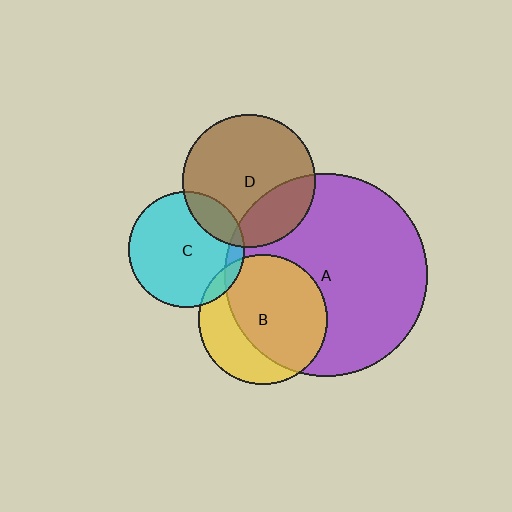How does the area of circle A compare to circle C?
Approximately 3.0 times.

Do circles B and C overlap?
Yes.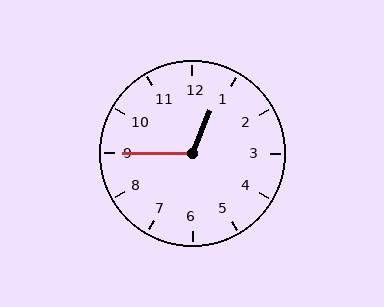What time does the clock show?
12:45.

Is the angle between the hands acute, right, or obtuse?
It is obtuse.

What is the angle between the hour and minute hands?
Approximately 112 degrees.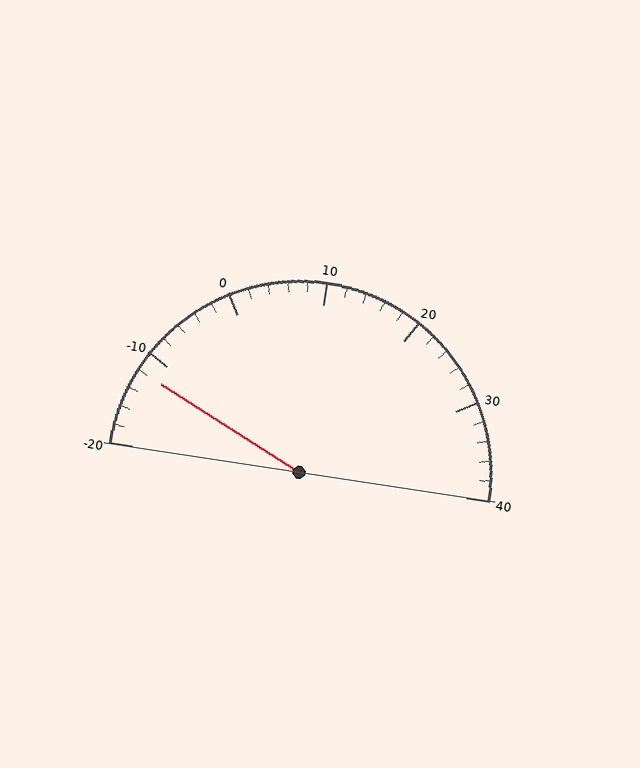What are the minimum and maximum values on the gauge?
The gauge ranges from -20 to 40.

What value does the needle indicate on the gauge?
The needle indicates approximately -12.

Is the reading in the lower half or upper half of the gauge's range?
The reading is in the lower half of the range (-20 to 40).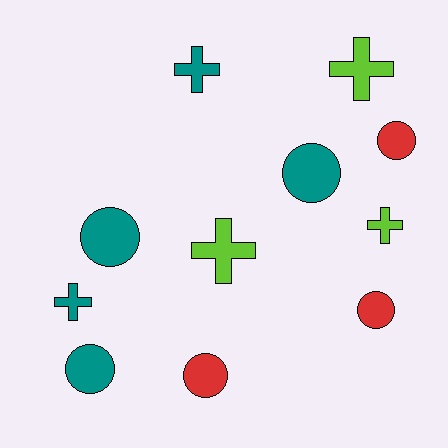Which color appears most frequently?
Teal, with 5 objects.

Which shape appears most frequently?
Circle, with 6 objects.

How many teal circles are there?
There are 3 teal circles.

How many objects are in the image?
There are 11 objects.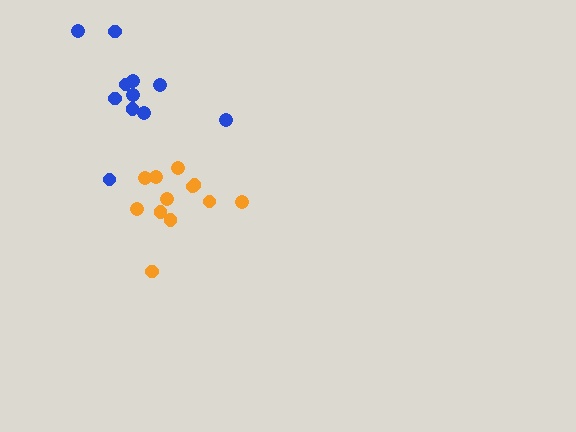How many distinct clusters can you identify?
There are 2 distinct clusters.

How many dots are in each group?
Group 1: 12 dots, Group 2: 11 dots (23 total).